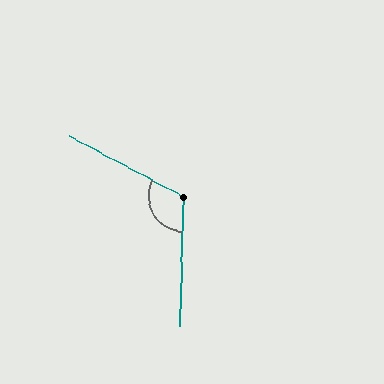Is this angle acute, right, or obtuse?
It is obtuse.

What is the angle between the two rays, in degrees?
Approximately 116 degrees.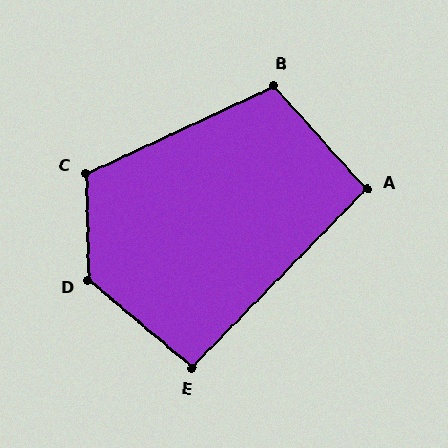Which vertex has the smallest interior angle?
A, at approximately 94 degrees.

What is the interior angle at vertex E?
Approximately 94 degrees (approximately right).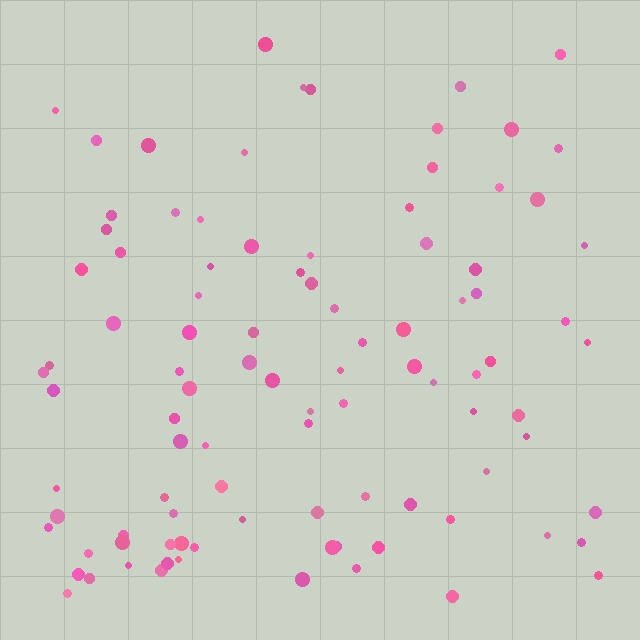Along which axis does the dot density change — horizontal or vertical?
Vertical.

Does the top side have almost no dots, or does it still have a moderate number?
Still a moderate number, just noticeably fewer than the bottom.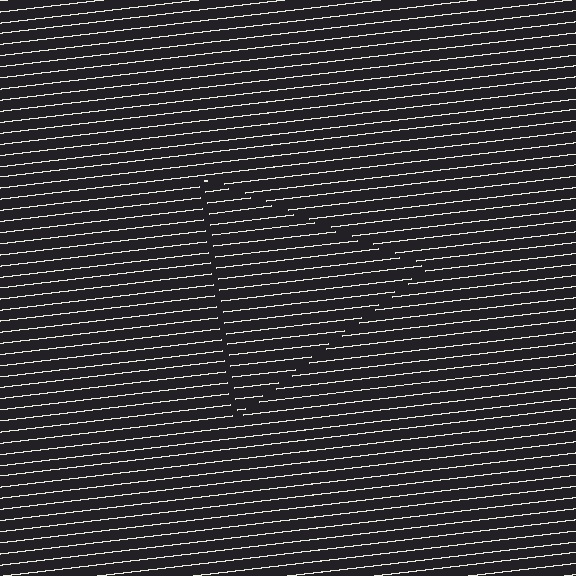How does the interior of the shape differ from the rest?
The interior of the shape contains the same grating, shifted by half a period — the contour is defined by the phase discontinuity where line-ends from the inner and outer gratings abut.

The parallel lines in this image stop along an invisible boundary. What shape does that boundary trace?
An illusory triangle. The interior of the shape contains the same grating, shifted by half a period — the contour is defined by the phase discontinuity where line-ends from the inner and outer gratings abut.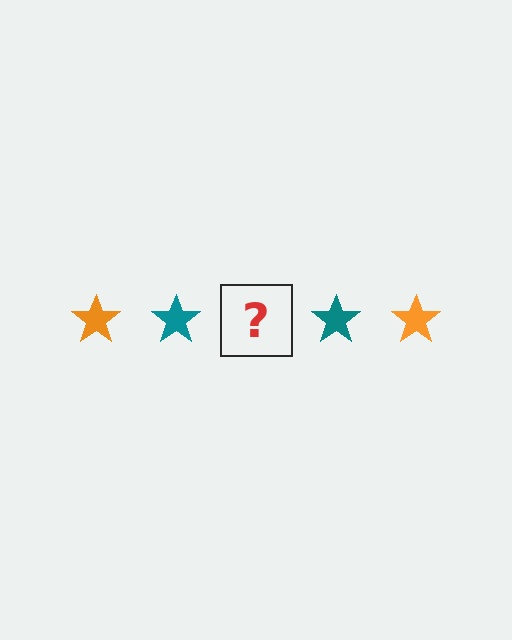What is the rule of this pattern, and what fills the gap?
The rule is that the pattern cycles through orange, teal stars. The gap should be filled with an orange star.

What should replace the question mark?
The question mark should be replaced with an orange star.